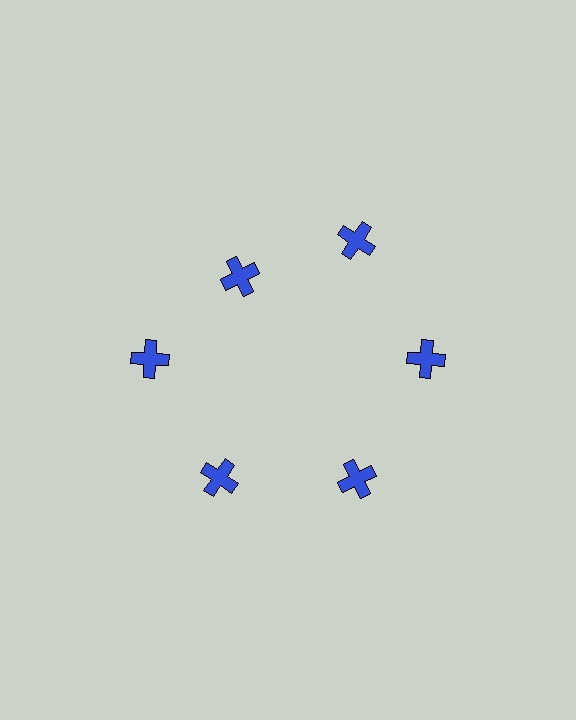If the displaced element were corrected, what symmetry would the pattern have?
It would have 6-fold rotational symmetry — the pattern would map onto itself every 60 degrees.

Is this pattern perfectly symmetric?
No. The 6 blue crosses are arranged in a ring, but one element near the 11 o'clock position is pulled inward toward the center, breaking the 6-fold rotational symmetry.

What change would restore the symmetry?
The symmetry would be restored by moving it outward, back onto the ring so that all 6 crosses sit at equal angles and equal distance from the center.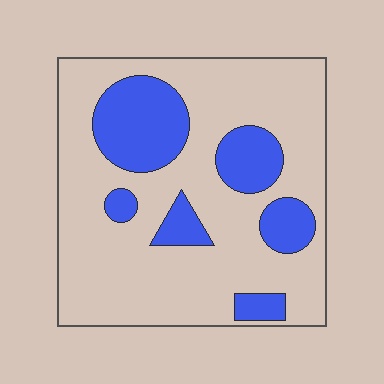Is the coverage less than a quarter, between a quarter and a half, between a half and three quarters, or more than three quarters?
Less than a quarter.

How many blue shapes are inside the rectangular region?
6.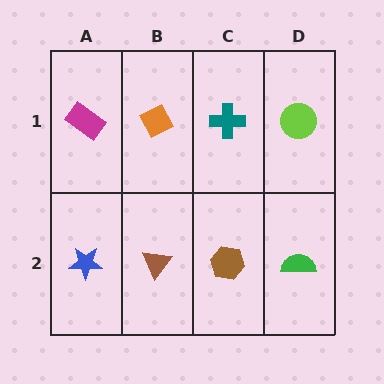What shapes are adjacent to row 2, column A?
A magenta rectangle (row 1, column A), a brown triangle (row 2, column B).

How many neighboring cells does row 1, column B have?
3.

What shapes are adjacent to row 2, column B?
An orange diamond (row 1, column B), a blue star (row 2, column A), a brown hexagon (row 2, column C).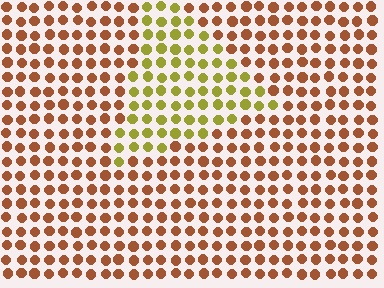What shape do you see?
I see a triangle.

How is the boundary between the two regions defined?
The boundary is defined purely by a slight shift in hue (about 46 degrees). Spacing, size, and orientation are identical on both sides.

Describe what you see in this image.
The image is filled with small brown elements in a uniform arrangement. A triangle-shaped region is visible where the elements are tinted to a slightly different hue, forming a subtle color boundary.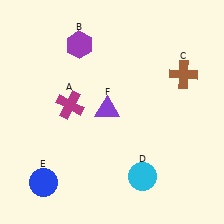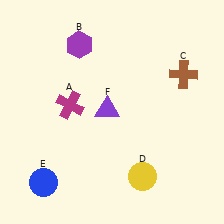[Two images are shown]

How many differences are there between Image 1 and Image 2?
There is 1 difference between the two images.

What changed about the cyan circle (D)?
In Image 1, D is cyan. In Image 2, it changed to yellow.